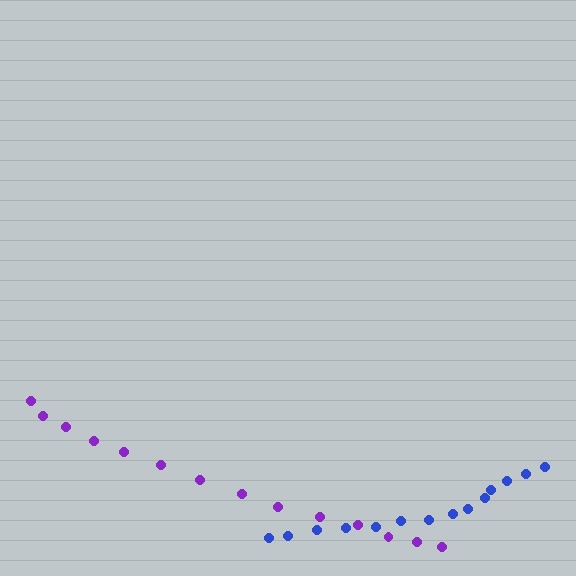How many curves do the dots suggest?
There are 2 distinct paths.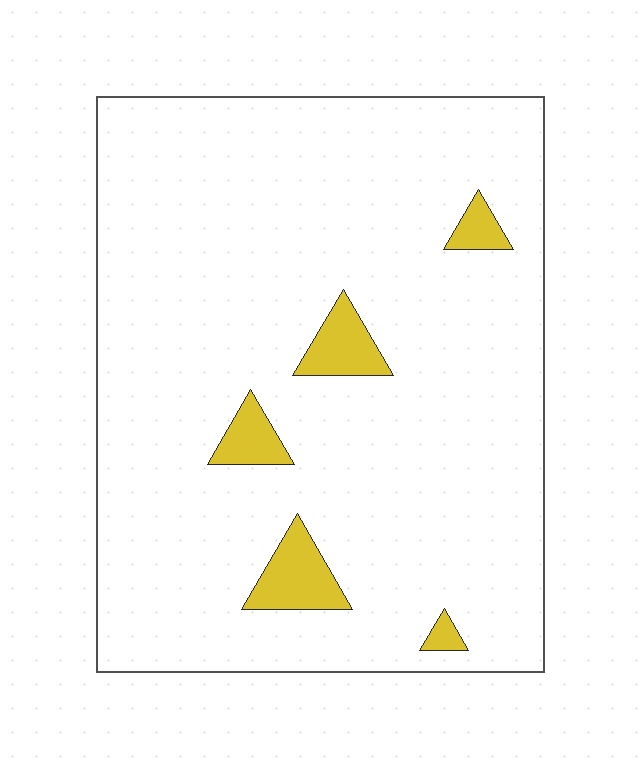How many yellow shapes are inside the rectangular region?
5.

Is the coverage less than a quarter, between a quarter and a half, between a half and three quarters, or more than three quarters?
Less than a quarter.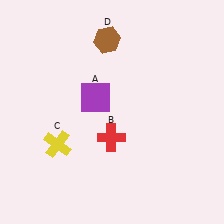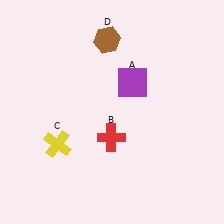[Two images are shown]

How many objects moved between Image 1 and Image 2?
1 object moved between the two images.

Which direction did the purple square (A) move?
The purple square (A) moved right.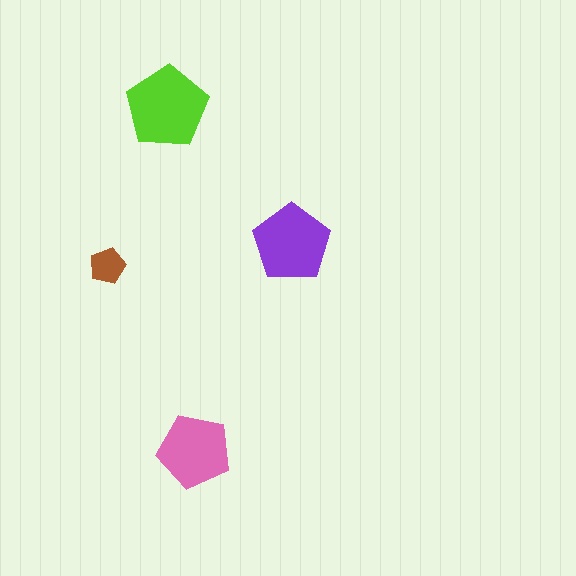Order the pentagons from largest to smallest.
the lime one, the purple one, the pink one, the brown one.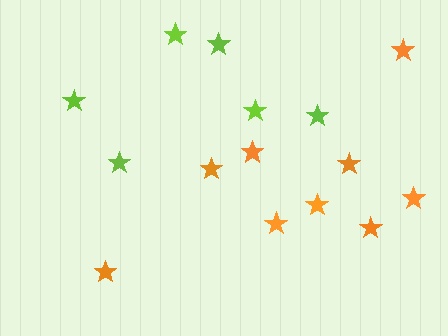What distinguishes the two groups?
There are 2 groups: one group of lime stars (6) and one group of orange stars (9).